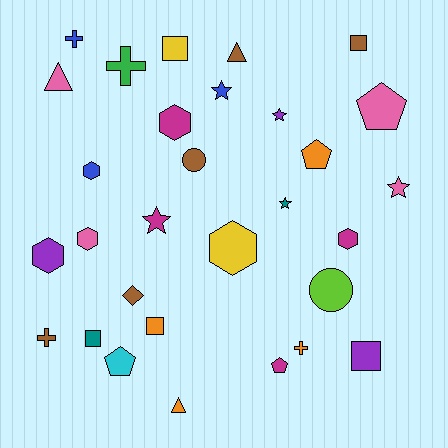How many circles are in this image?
There are 2 circles.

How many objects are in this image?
There are 30 objects.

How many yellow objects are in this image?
There are 2 yellow objects.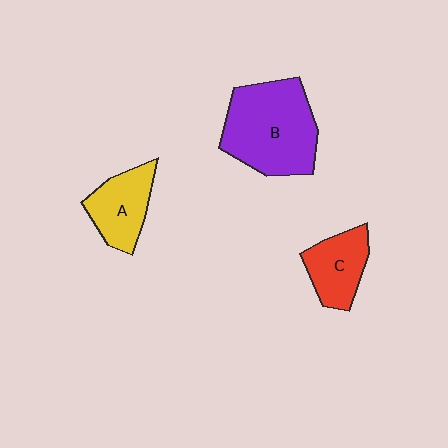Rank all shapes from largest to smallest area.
From largest to smallest: B (purple), A (yellow), C (red).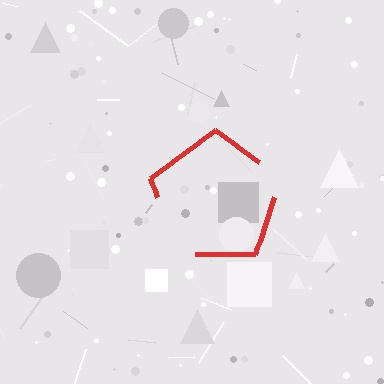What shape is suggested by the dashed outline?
The dashed outline suggests a pentagon.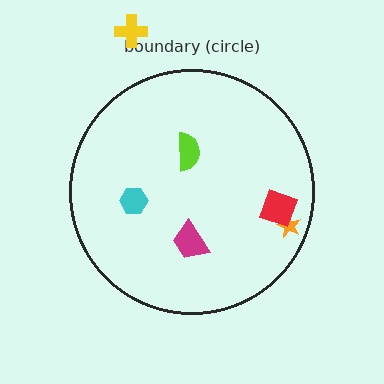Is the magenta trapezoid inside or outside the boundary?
Inside.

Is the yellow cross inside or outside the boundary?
Outside.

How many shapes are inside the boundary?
5 inside, 1 outside.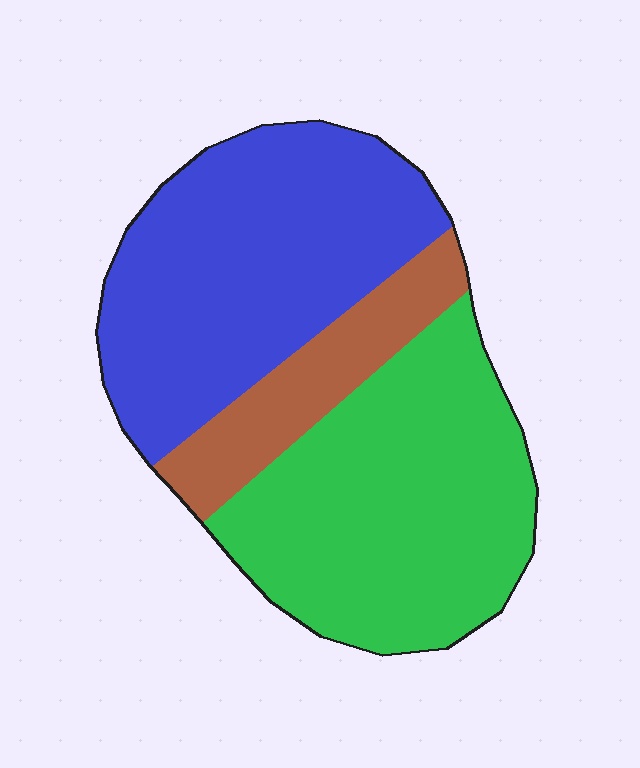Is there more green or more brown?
Green.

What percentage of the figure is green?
Green takes up about two fifths (2/5) of the figure.